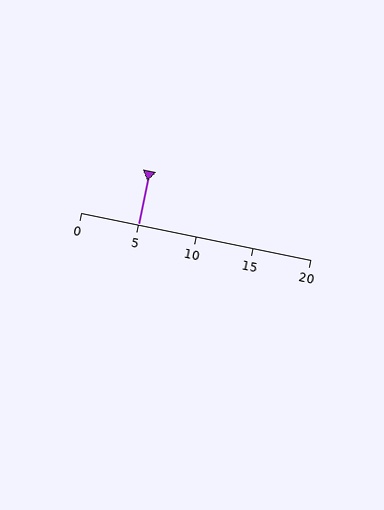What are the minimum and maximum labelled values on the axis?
The axis runs from 0 to 20.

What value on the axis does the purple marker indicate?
The marker indicates approximately 5.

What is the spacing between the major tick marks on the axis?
The major ticks are spaced 5 apart.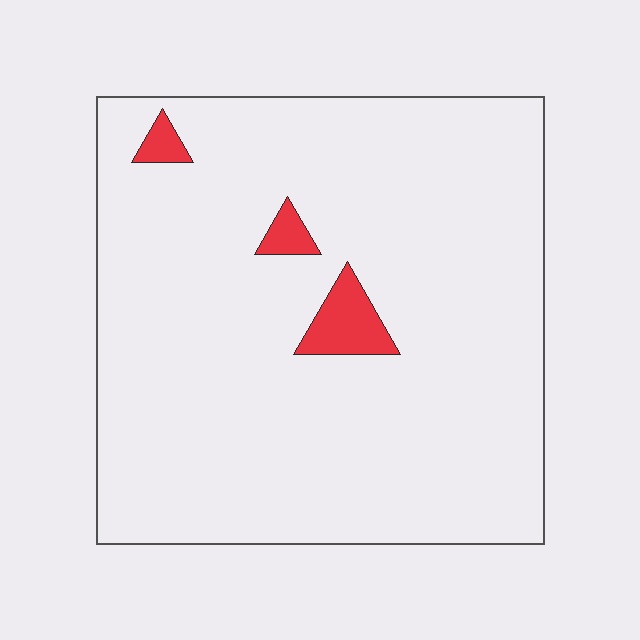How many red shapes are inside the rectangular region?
3.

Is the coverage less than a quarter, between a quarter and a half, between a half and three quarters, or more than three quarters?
Less than a quarter.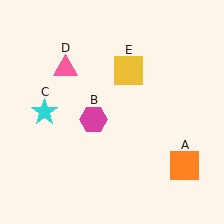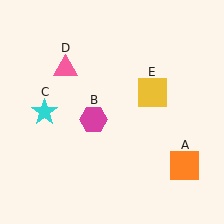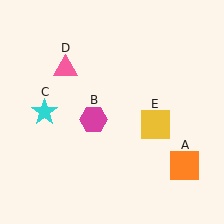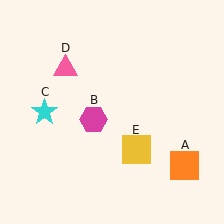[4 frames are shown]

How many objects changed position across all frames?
1 object changed position: yellow square (object E).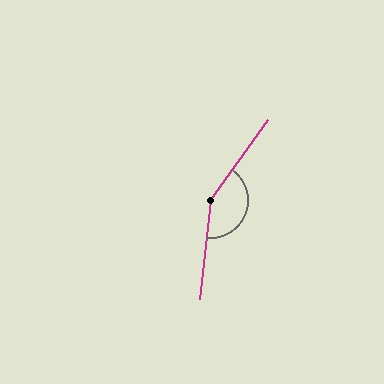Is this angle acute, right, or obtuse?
It is obtuse.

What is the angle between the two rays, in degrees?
Approximately 150 degrees.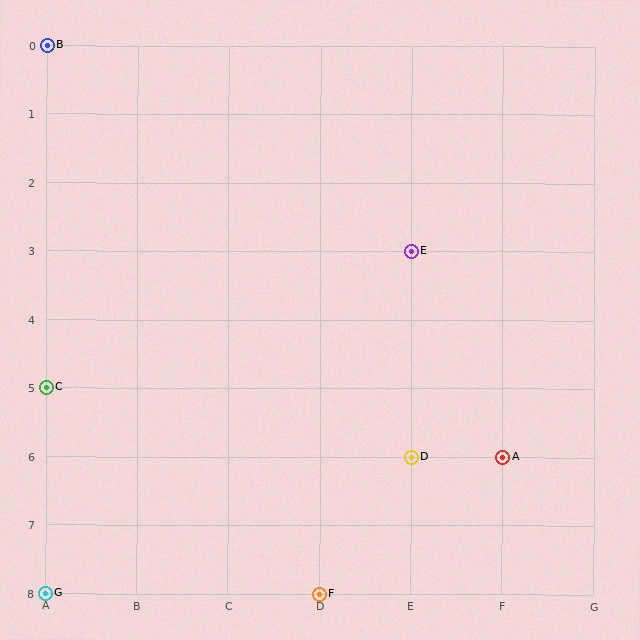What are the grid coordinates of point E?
Point E is at grid coordinates (E, 3).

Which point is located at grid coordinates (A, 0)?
Point B is at (A, 0).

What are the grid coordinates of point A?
Point A is at grid coordinates (F, 6).